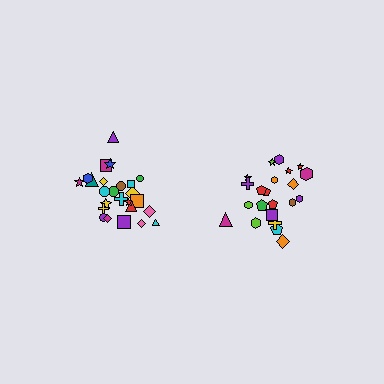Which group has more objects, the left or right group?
The left group.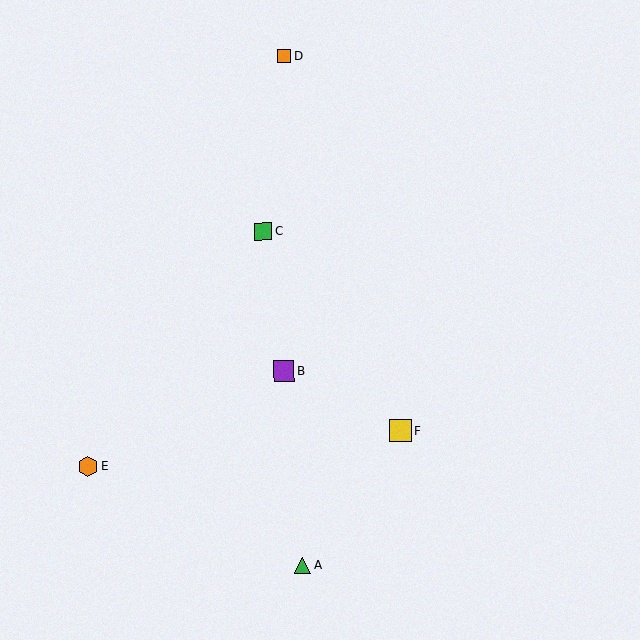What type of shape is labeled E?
Shape E is an orange hexagon.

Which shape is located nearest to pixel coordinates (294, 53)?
The orange square (labeled D) at (284, 56) is nearest to that location.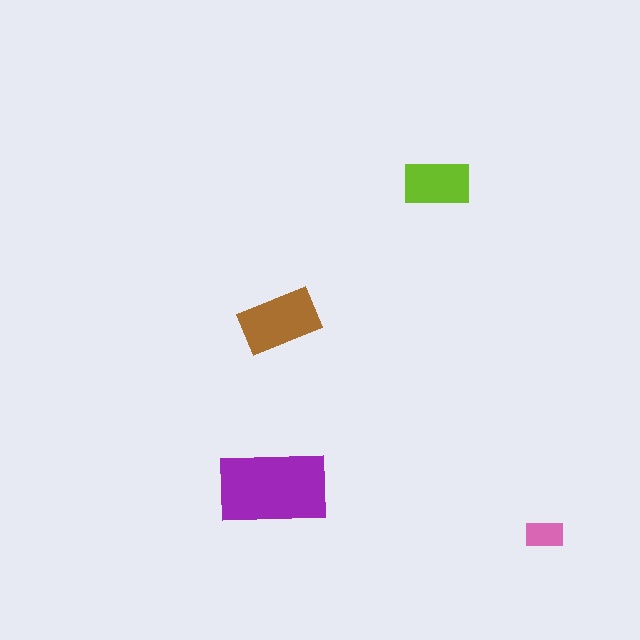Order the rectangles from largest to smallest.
the purple one, the brown one, the lime one, the pink one.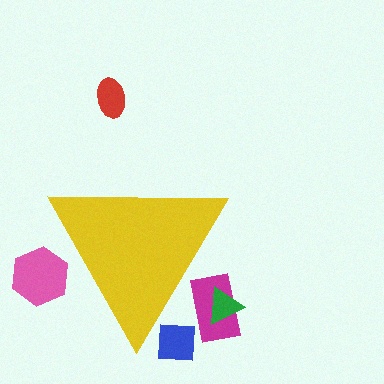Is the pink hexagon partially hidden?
Yes, the pink hexagon is partially hidden behind the yellow triangle.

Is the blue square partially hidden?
Yes, the blue square is partially hidden behind the yellow triangle.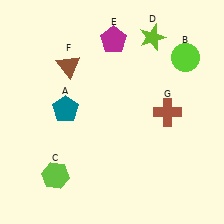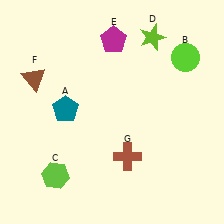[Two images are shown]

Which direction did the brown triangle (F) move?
The brown triangle (F) moved left.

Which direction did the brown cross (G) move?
The brown cross (G) moved down.